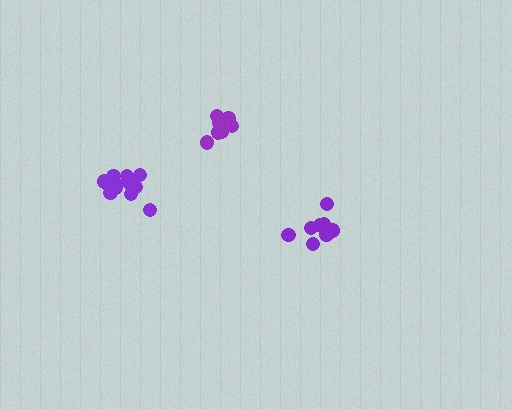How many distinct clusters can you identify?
There are 3 distinct clusters.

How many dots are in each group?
Group 1: 9 dots, Group 2: 10 dots, Group 3: 12 dots (31 total).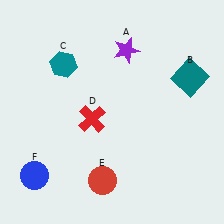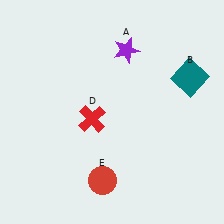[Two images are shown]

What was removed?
The teal hexagon (C), the blue circle (F) were removed in Image 2.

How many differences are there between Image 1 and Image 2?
There are 2 differences between the two images.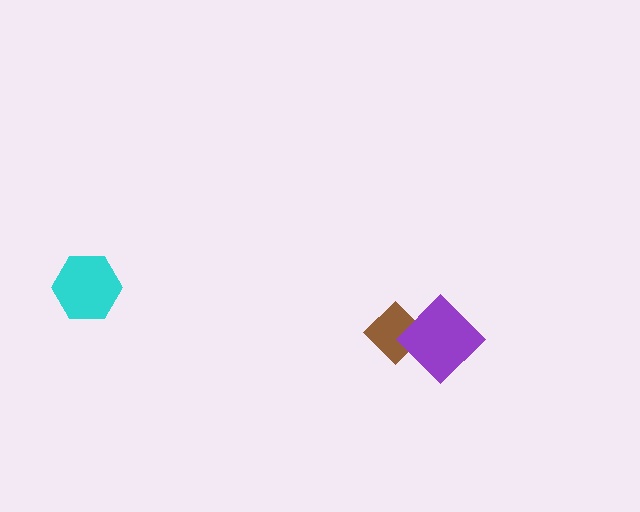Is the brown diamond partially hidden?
Yes, it is partially covered by another shape.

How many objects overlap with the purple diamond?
1 object overlaps with the purple diamond.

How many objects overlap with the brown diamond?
1 object overlaps with the brown diamond.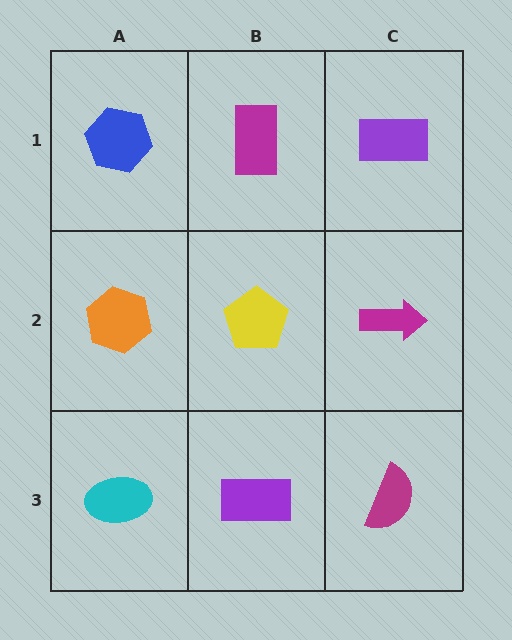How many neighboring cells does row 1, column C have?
2.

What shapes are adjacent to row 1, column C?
A magenta arrow (row 2, column C), a magenta rectangle (row 1, column B).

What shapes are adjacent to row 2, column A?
A blue hexagon (row 1, column A), a cyan ellipse (row 3, column A), a yellow pentagon (row 2, column B).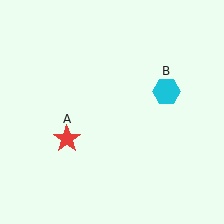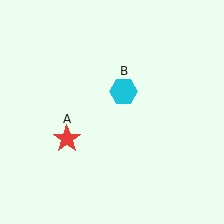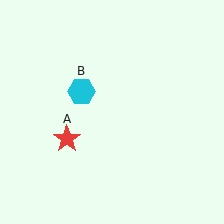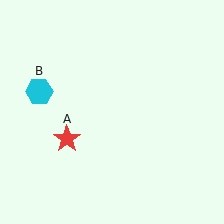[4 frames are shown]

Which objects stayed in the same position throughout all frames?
Red star (object A) remained stationary.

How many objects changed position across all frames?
1 object changed position: cyan hexagon (object B).